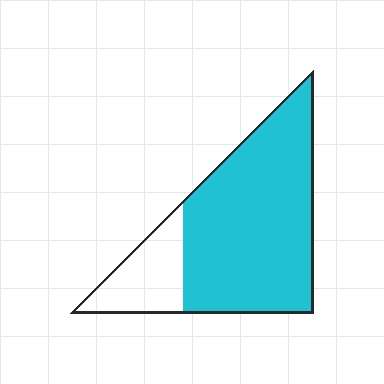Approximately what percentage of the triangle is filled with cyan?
Approximately 80%.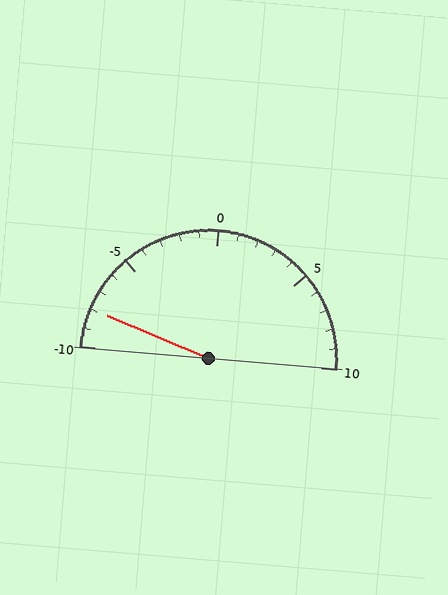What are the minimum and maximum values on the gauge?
The gauge ranges from -10 to 10.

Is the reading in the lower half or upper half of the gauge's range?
The reading is in the lower half of the range (-10 to 10).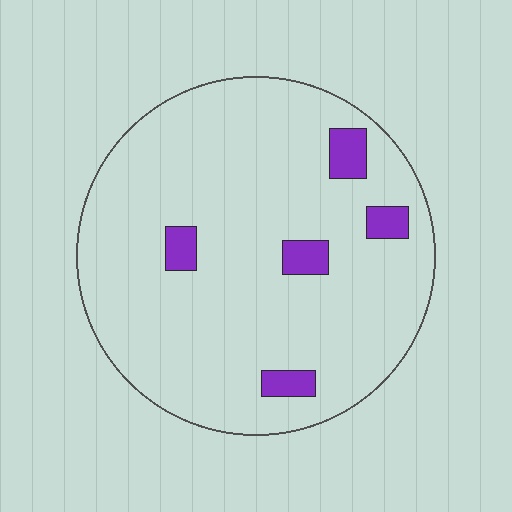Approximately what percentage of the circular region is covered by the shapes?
Approximately 10%.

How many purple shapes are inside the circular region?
5.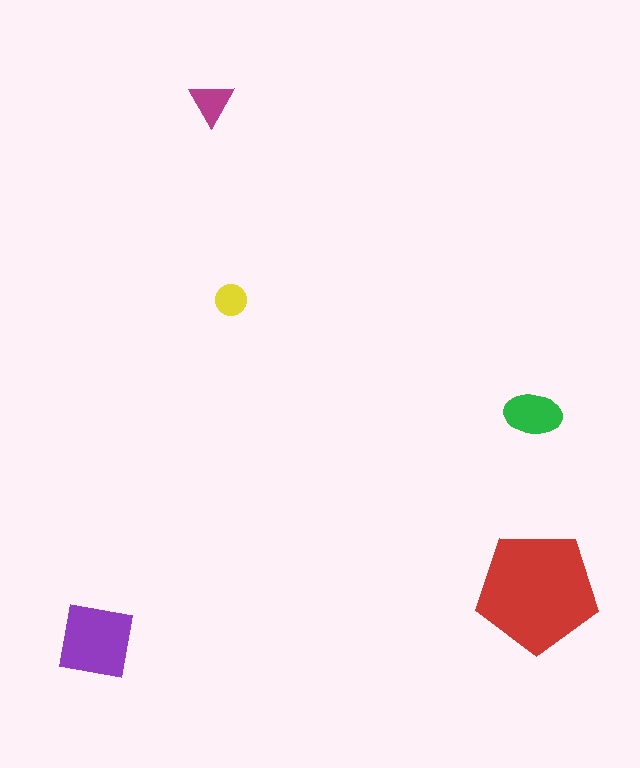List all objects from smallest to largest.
The yellow circle, the magenta triangle, the green ellipse, the purple square, the red pentagon.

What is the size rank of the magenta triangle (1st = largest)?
4th.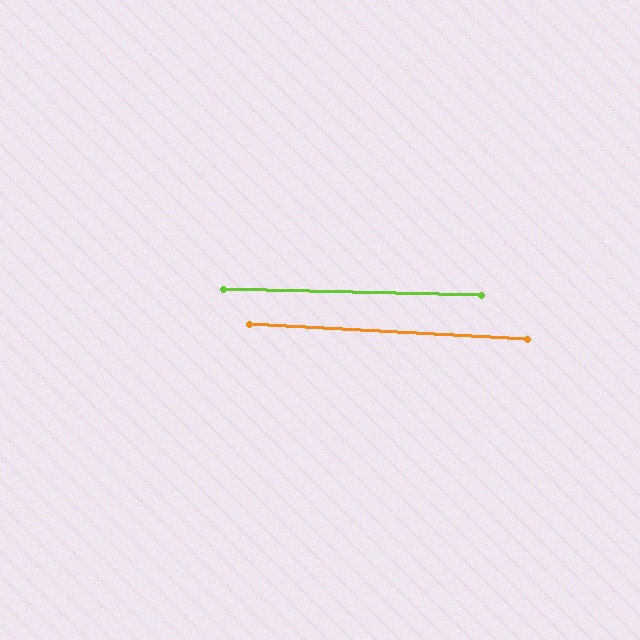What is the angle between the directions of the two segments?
Approximately 2 degrees.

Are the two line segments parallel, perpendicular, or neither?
Parallel — their directions differ by only 1.9°.